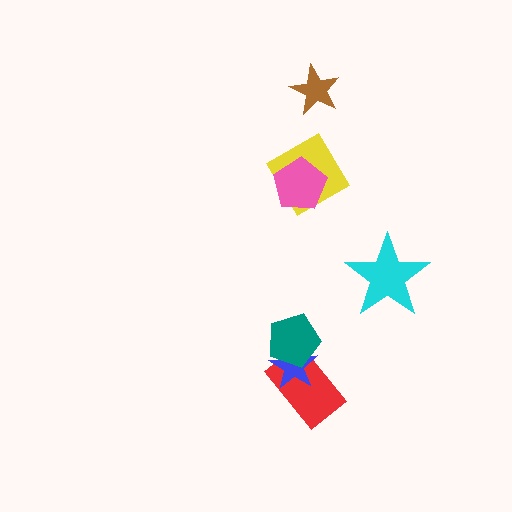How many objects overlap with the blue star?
2 objects overlap with the blue star.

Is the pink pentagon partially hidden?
No, no other shape covers it.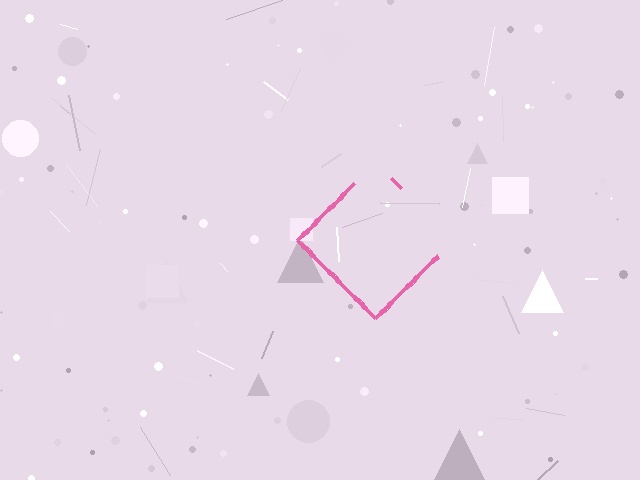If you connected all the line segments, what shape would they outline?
They would outline a diamond.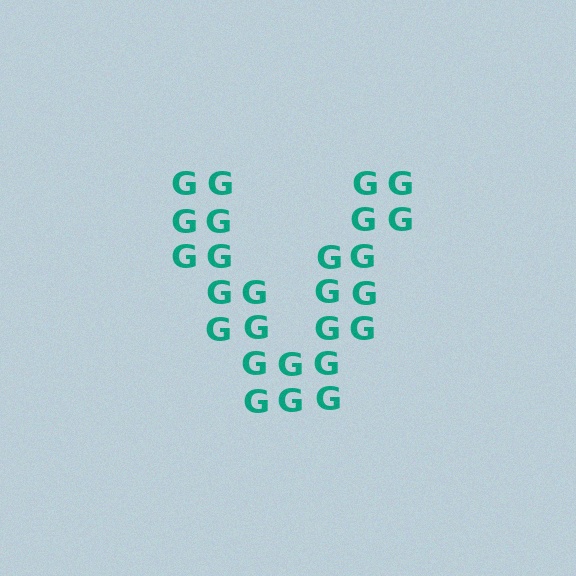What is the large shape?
The large shape is the letter V.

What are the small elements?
The small elements are letter G's.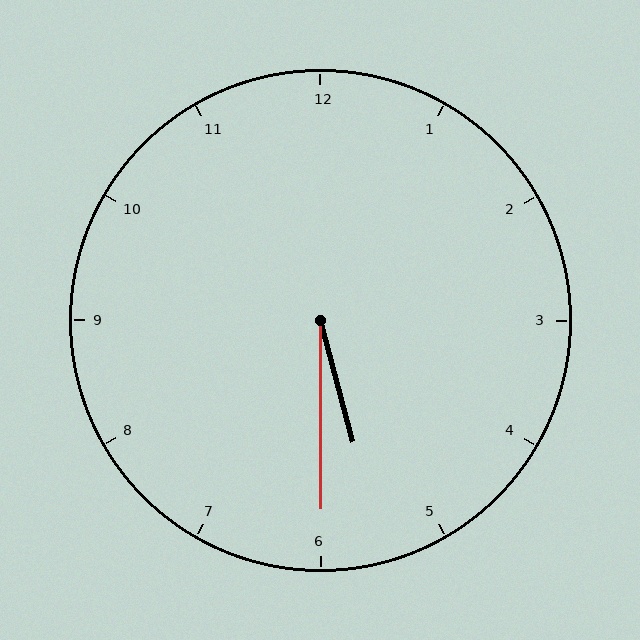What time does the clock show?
5:30.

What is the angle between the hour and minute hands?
Approximately 15 degrees.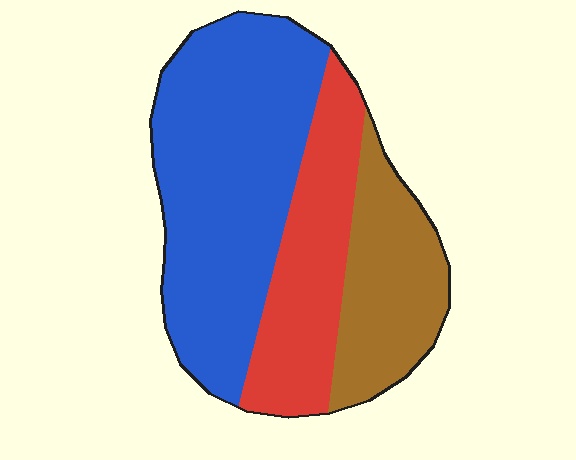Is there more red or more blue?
Blue.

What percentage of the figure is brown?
Brown takes up about one quarter (1/4) of the figure.